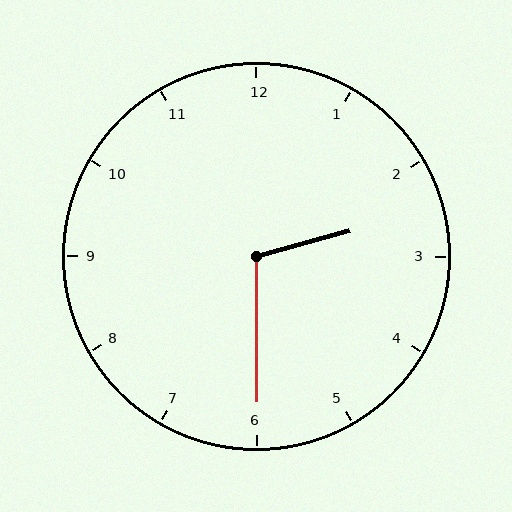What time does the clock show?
2:30.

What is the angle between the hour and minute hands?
Approximately 105 degrees.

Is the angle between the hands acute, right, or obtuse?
It is obtuse.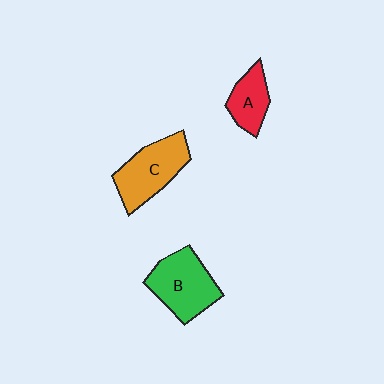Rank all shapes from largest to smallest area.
From largest to smallest: B (green), C (orange), A (red).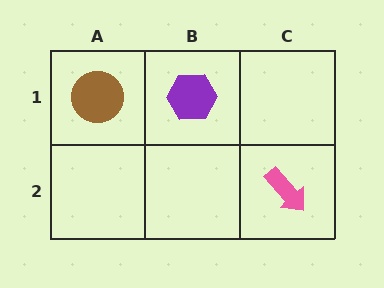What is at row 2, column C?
A pink arrow.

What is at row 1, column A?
A brown circle.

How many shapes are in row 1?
2 shapes.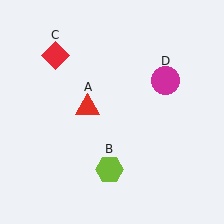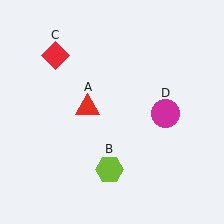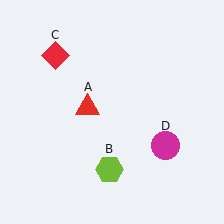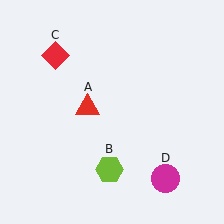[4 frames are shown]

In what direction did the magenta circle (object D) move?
The magenta circle (object D) moved down.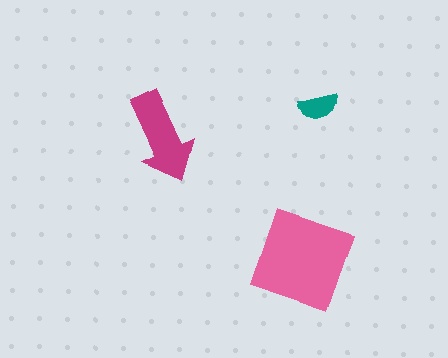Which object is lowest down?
The pink square is bottommost.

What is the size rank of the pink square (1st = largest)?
1st.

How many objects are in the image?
There are 3 objects in the image.